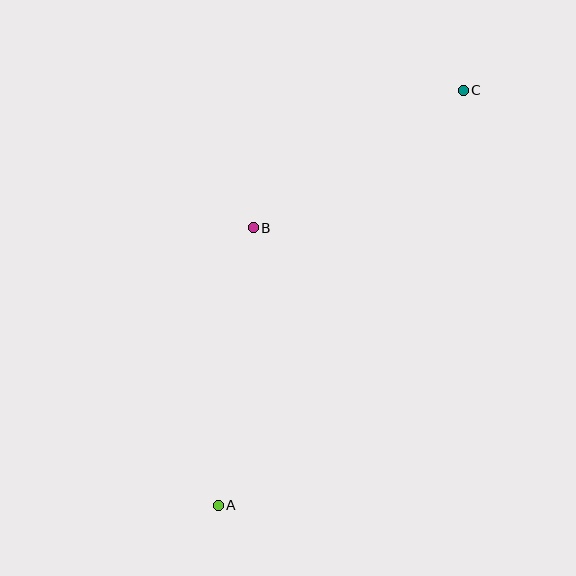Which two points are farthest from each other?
Points A and C are farthest from each other.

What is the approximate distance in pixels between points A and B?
The distance between A and B is approximately 280 pixels.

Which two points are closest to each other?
Points B and C are closest to each other.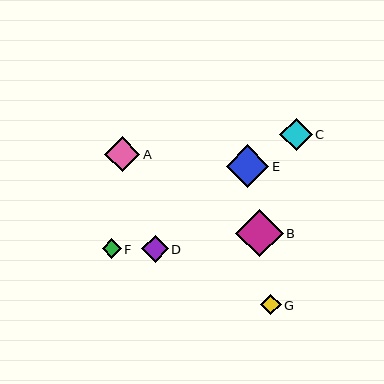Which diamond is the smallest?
Diamond F is the smallest with a size of approximately 19 pixels.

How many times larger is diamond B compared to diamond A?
Diamond B is approximately 1.4 times the size of diamond A.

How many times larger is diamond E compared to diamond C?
Diamond E is approximately 1.3 times the size of diamond C.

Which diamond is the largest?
Diamond B is the largest with a size of approximately 48 pixels.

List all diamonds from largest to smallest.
From largest to smallest: B, E, A, C, D, G, F.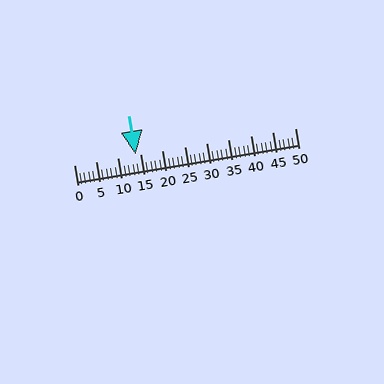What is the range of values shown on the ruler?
The ruler shows values from 0 to 50.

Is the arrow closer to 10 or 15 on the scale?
The arrow is closer to 15.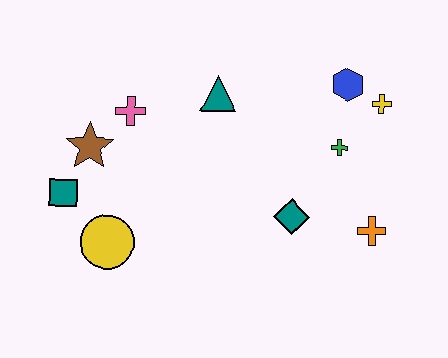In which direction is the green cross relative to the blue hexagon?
The green cross is below the blue hexagon.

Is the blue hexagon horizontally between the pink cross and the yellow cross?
Yes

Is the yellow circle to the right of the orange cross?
No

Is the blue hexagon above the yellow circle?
Yes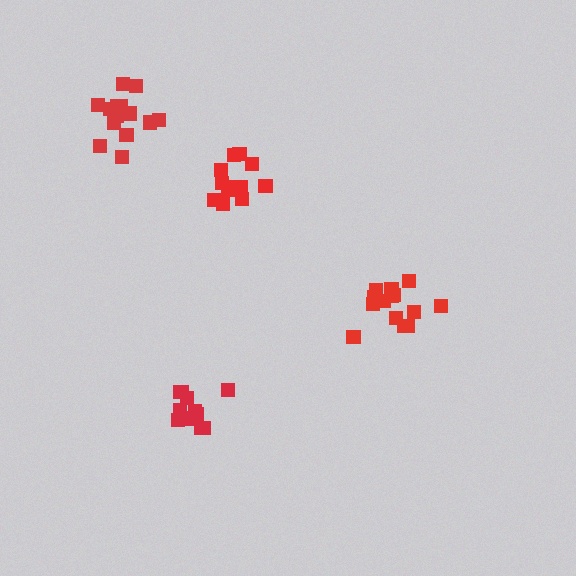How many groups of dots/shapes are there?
There are 4 groups.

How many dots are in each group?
Group 1: 13 dots, Group 2: 11 dots, Group 3: 15 dots, Group 4: 14 dots (53 total).